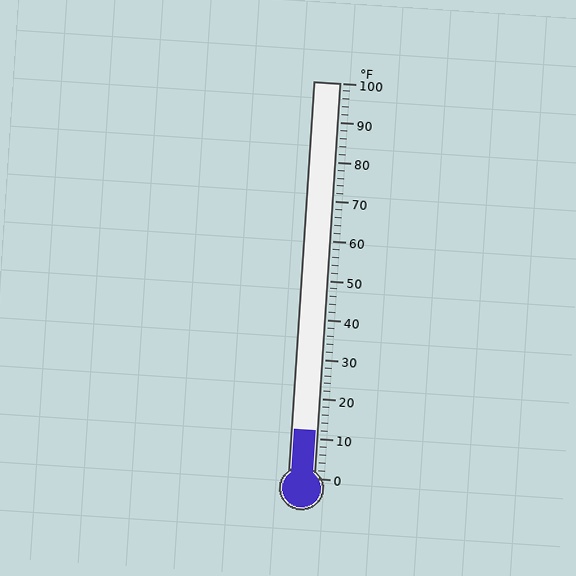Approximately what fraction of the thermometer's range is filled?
The thermometer is filled to approximately 10% of its range.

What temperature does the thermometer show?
The thermometer shows approximately 12°F.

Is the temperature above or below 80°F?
The temperature is below 80°F.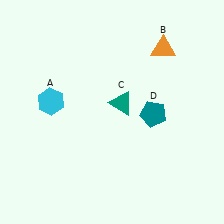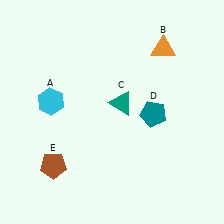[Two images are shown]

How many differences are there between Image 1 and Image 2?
There is 1 difference between the two images.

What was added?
A brown pentagon (E) was added in Image 2.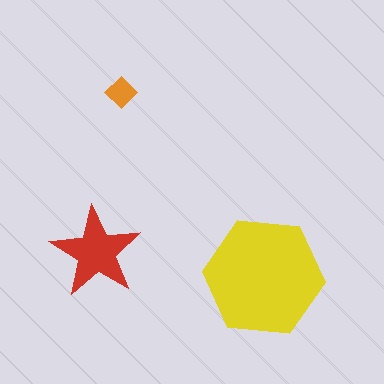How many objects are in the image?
There are 3 objects in the image.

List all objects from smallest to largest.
The orange diamond, the red star, the yellow hexagon.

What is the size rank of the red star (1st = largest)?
2nd.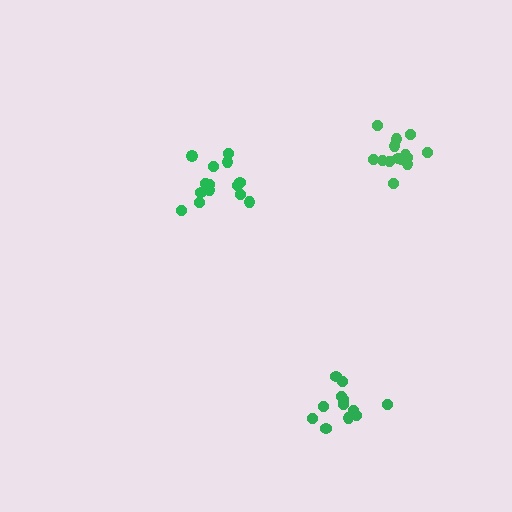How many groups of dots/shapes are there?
There are 3 groups.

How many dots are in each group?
Group 1: 14 dots, Group 2: 14 dots, Group 3: 12 dots (40 total).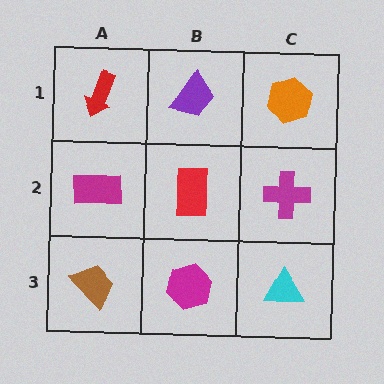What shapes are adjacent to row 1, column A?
A magenta rectangle (row 2, column A), a purple trapezoid (row 1, column B).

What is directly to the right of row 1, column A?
A purple trapezoid.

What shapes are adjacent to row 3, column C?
A magenta cross (row 2, column C), a magenta hexagon (row 3, column B).